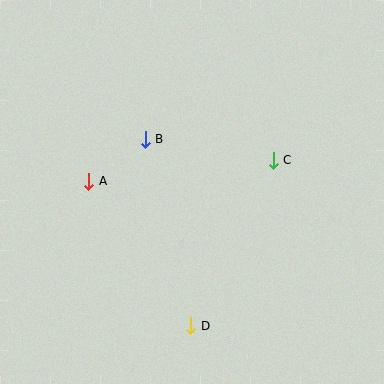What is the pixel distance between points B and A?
The distance between B and A is 70 pixels.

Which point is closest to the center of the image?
Point B at (145, 139) is closest to the center.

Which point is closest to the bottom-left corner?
Point D is closest to the bottom-left corner.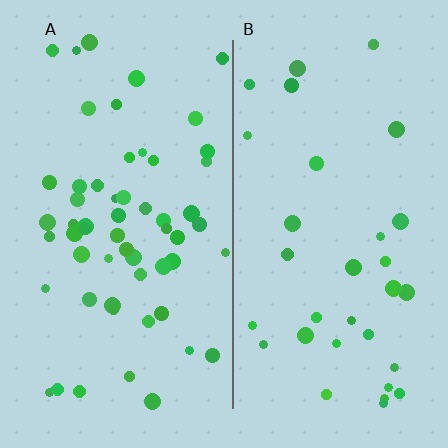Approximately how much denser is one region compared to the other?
Approximately 1.7× — region A over region B.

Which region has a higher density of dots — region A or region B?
A (the left).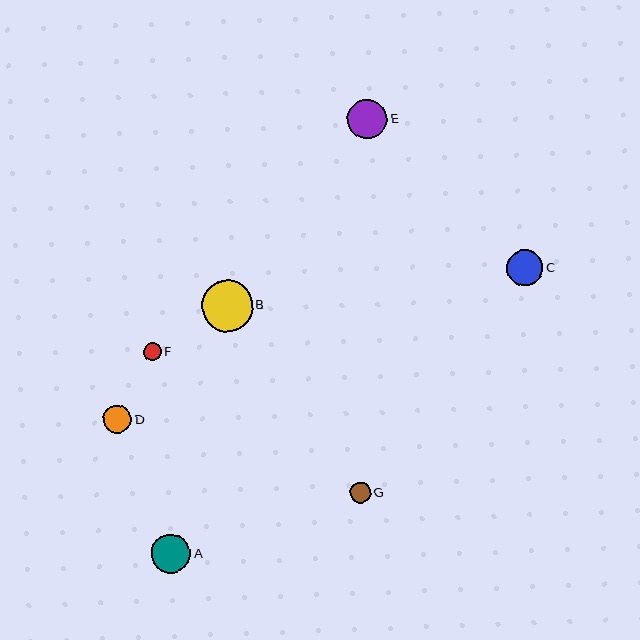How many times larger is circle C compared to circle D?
Circle C is approximately 1.3 times the size of circle D.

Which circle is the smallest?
Circle F is the smallest with a size of approximately 18 pixels.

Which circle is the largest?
Circle B is the largest with a size of approximately 51 pixels.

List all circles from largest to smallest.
From largest to smallest: B, E, A, C, D, G, F.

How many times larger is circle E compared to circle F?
Circle E is approximately 2.2 times the size of circle F.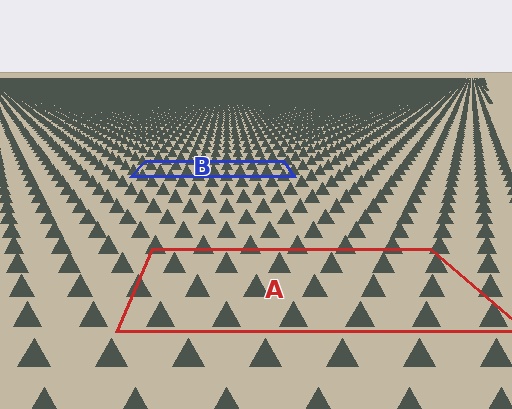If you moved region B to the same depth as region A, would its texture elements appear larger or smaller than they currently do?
They would appear larger. At a closer depth, the same texture elements are projected at a bigger on-screen size.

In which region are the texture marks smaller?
The texture marks are smaller in region B, because it is farther away.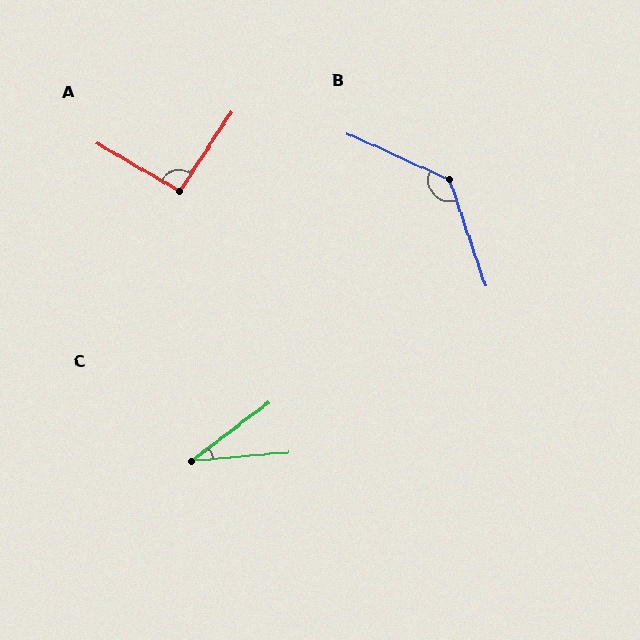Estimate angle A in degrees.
Approximately 93 degrees.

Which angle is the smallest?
C, at approximately 31 degrees.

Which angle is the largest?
B, at approximately 133 degrees.